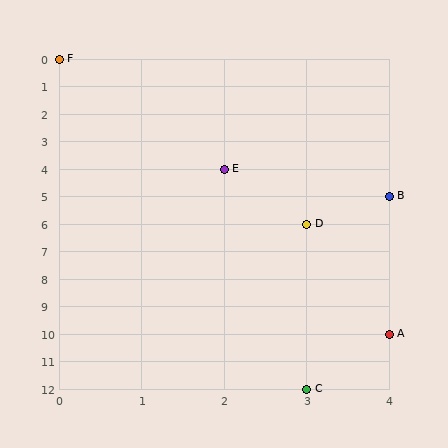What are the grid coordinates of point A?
Point A is at grid coordinates (4, 10).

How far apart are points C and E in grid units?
Points C and E are 1 column and 8 rows apart (about 8.1 grid units diagonally).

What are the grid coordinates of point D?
Point D is at grid coordinates (3, 6).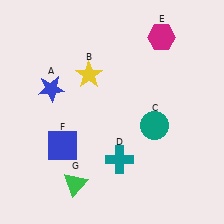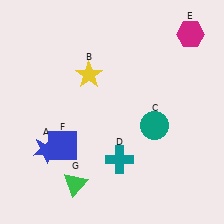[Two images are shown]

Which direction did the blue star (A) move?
The blue star (A) moved down.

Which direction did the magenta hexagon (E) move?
The magenta hexagon (E) moved right.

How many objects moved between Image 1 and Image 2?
2 objects moved between the two images.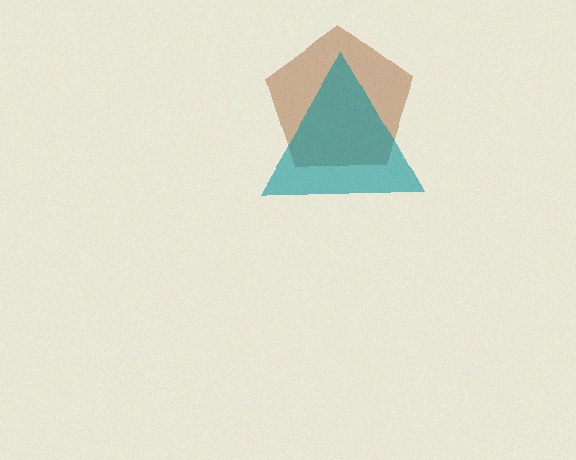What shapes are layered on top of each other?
The layered shapes are: a brown pentagon, a teal triangle.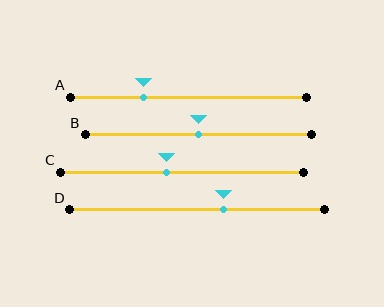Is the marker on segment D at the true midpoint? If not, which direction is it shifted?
No, the marker on segment D is shifted to the right by about 11% of the segment length.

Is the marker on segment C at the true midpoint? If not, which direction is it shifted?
No, the marker on segment C is shifted to the left by about 6% of the segment length.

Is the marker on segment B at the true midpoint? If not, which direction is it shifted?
Yes, the marker on segment B is at the true midpoint.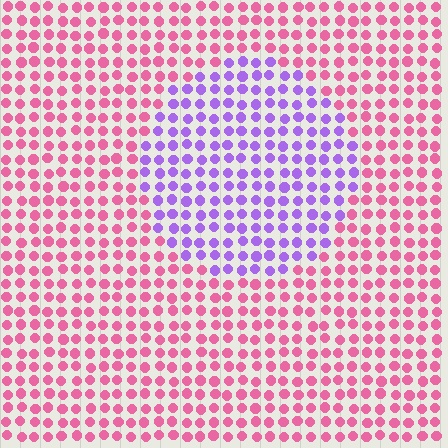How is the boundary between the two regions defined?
The boundary is defined purely by a slight shift in hue (about 62 degrees). Spacing, size, and orientation are identical on both sides.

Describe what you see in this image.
The image is filled with small pink elements in a uniform arrangement. A circle-shaped region is visible where the elements are tinted to a slightly different hue, forming a subtle color boundary.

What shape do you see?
I see a circle.